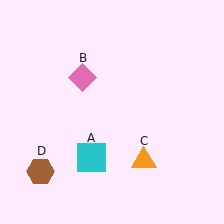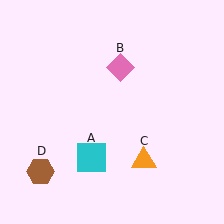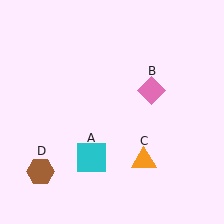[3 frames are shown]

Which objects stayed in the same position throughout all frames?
Cyan square (object A) and orange triangle (object C) and brown hexagon (object D) remained stationary.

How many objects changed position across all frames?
1 object changed position: pink diamond (object B).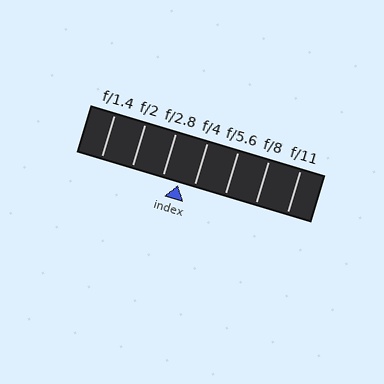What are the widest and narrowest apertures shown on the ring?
The widest aperture shown is f/1.4 and the narrowest is f/11.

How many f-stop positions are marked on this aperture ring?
There are 7 f-stop positions marked.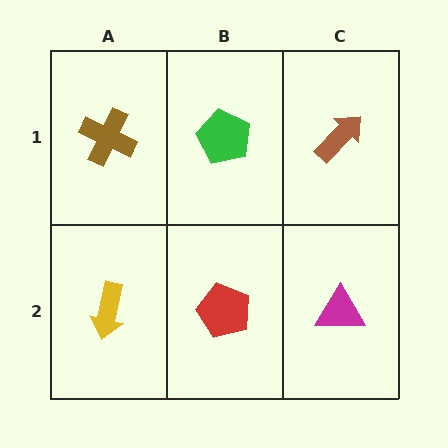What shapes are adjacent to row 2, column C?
A brown arrow (row 1, column C), a red pentagon (row 2, column B).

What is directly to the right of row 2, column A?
A red pentagon.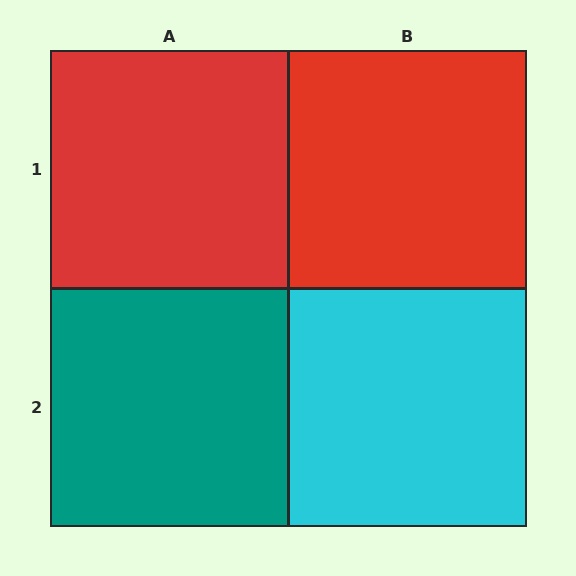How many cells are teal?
1 cell is teal.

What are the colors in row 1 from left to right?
Red, red.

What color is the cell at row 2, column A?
Teal.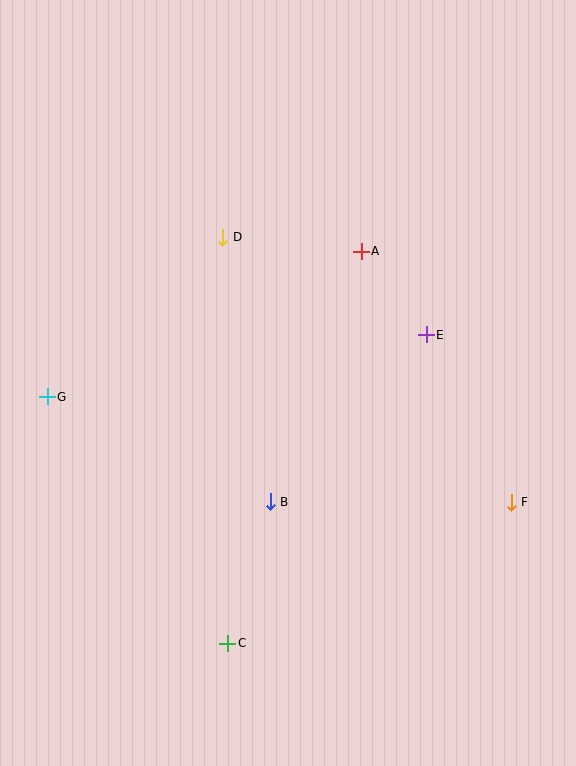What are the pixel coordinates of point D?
Point D is at (223, 237).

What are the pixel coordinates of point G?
Point G is at (47, 397).